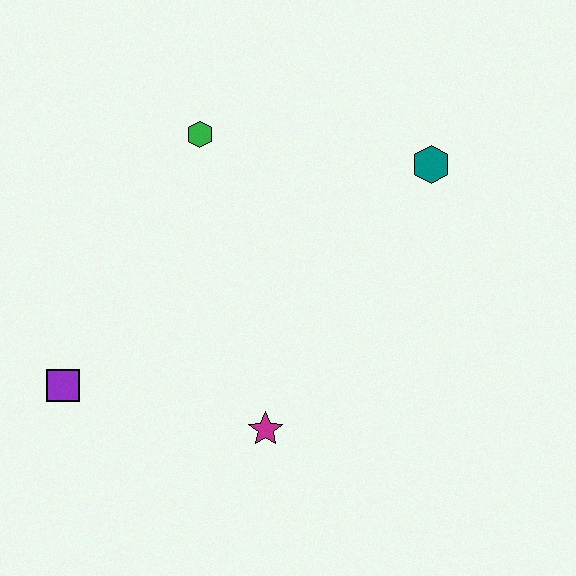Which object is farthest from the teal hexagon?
The purple square is farthest from the teal hexagon.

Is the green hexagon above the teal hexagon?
Yes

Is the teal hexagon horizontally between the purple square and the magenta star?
No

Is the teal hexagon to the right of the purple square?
Yes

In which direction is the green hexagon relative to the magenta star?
The green hexagon is above the magenta star.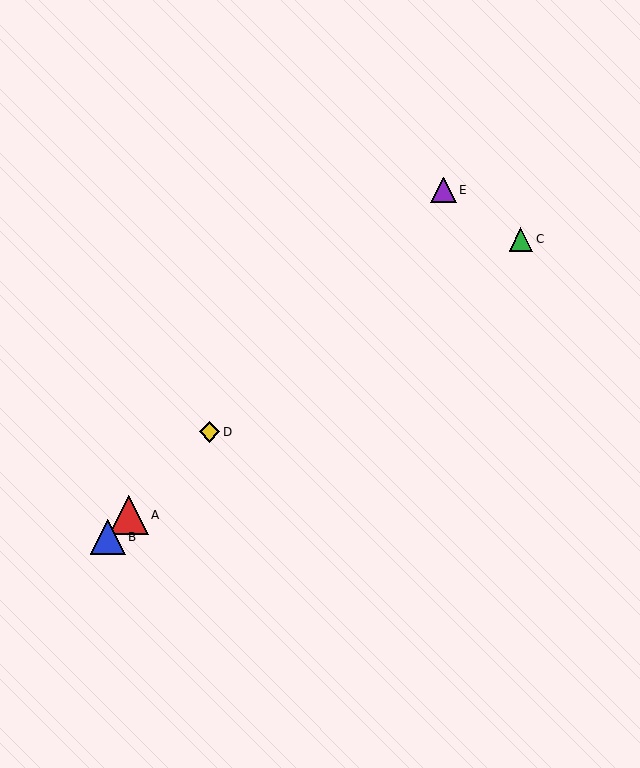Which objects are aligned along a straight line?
Objects A, B, D, E are aligned along a straight line.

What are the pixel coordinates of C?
Object C is at (521, 239).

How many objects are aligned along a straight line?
4 objects (A, B, D, E) are aligned along a straight line.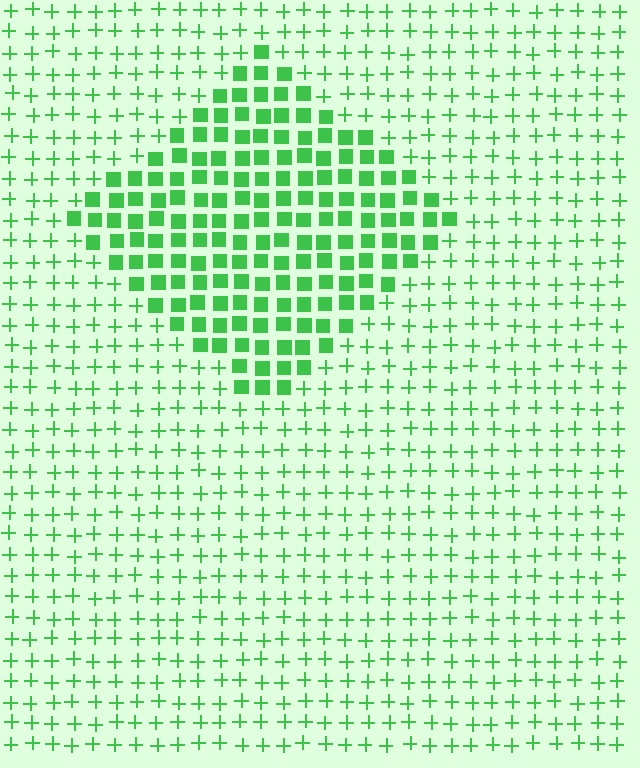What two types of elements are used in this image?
The image uses squares inside the diamond region and plus signs outside it.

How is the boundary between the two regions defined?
The boundary is defined by a change in element shape: squares inside vs. plus signs outside. All elements share the same color and spacing.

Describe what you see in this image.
The image is filled with small green elements arranged in a uniform grid. A diamond-shaped region contains squares, while the surrounding area contains plus signs. The boundary is defined purely by the change in element shape.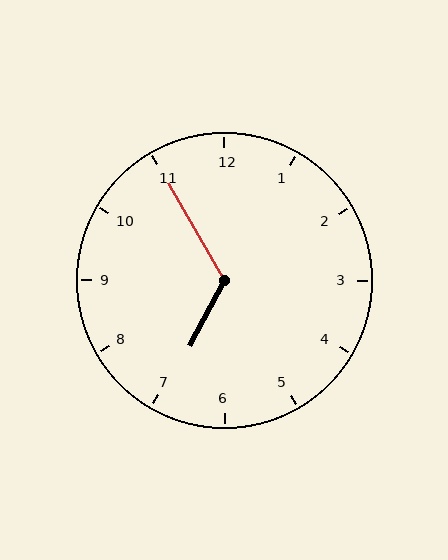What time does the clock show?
6:55.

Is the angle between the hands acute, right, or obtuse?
It is obtuse.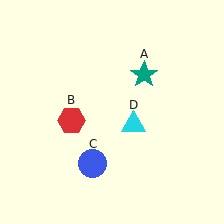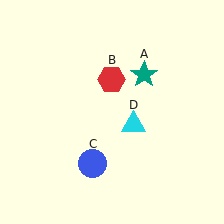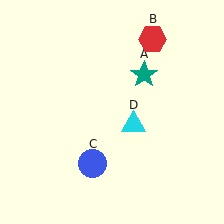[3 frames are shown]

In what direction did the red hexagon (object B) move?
The red hexagon (object B) moved up and to the right.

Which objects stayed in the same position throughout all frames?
Teal star (object A) and blue circle (object C) and cyan triangle (object D) remained stationary.